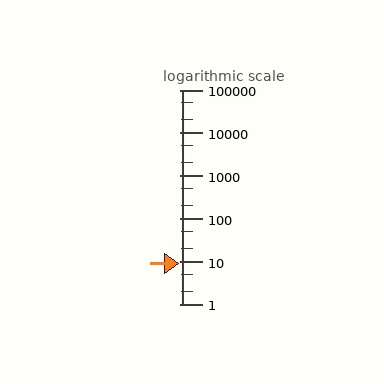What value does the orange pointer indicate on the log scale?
The pointer indicates approximately 8.8.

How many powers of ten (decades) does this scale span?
The scale spans 5 decades, from 1 to 100000.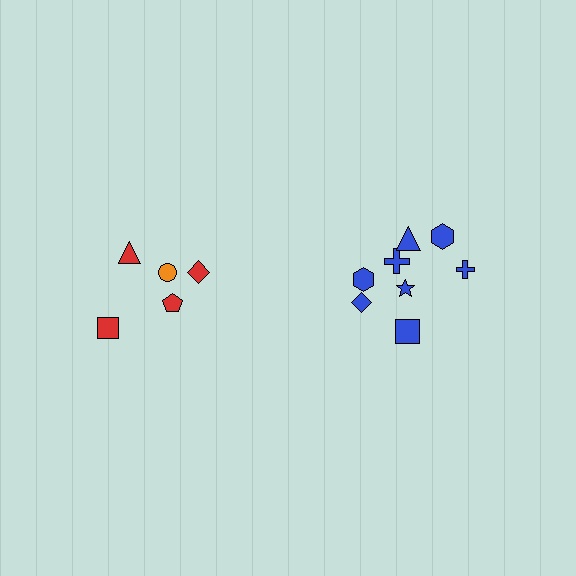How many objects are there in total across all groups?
There are 13 objects.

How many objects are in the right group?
There are 8 objects.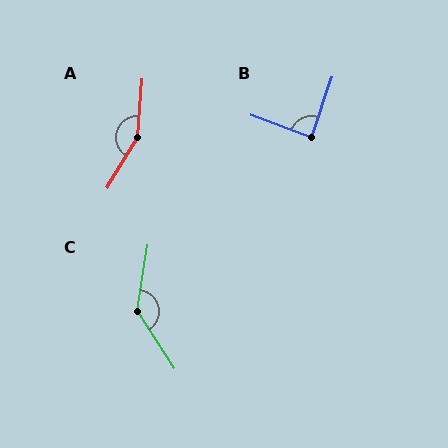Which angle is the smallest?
B, at approximately 88 degrees.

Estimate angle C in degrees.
Approximately 139 degrees.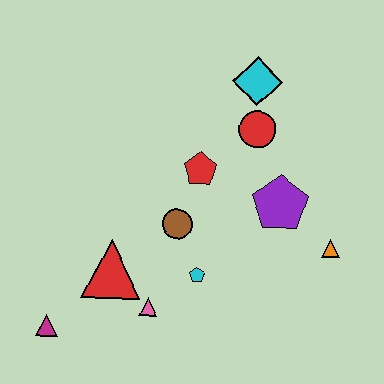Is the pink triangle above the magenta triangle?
Yes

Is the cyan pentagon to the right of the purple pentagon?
No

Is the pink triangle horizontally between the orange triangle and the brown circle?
No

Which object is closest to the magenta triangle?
The red triangle is closest to the magenta triangle.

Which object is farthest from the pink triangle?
The cyan diamond is farthest from the pink triangle.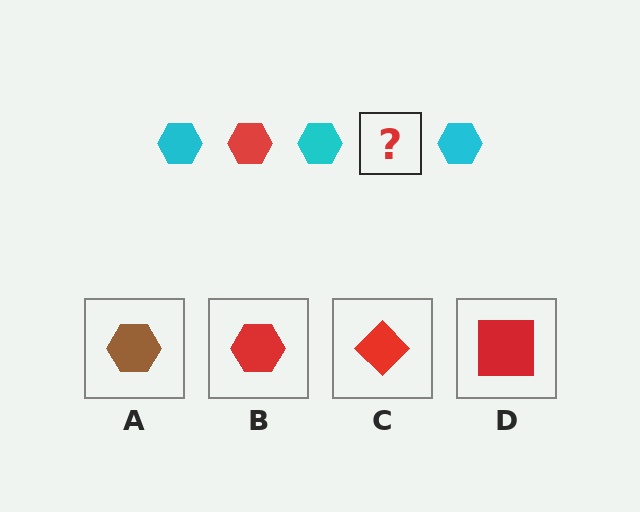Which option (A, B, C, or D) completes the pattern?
B.